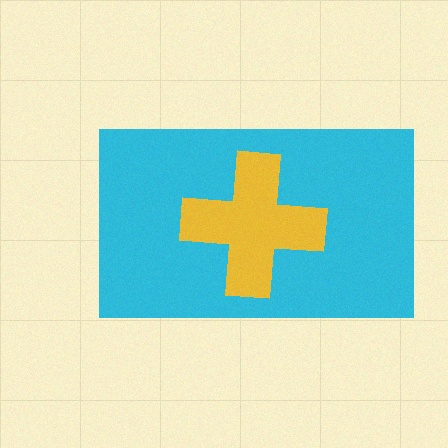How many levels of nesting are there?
2.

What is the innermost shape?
The yellow cross.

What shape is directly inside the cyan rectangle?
The yellow cross.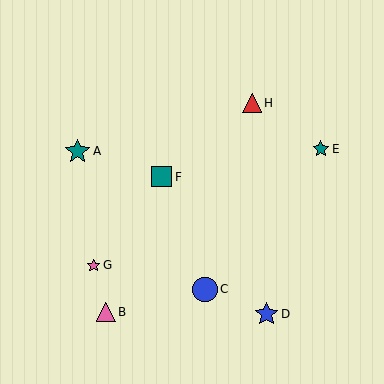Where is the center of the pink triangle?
The center of the pink triangle is at (106, 312).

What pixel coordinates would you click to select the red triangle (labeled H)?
Click at (252, 103) to select the red triangle H.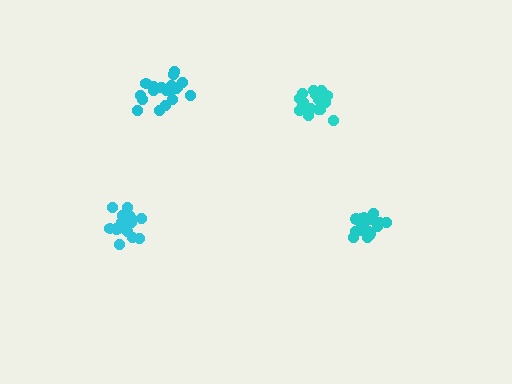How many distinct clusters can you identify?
There are 4 distinct clusters.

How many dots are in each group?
Group 1: 16 dots, Group 2: 20 dots, Group 3: 17 dots, Group 4: 19 dots (72 total).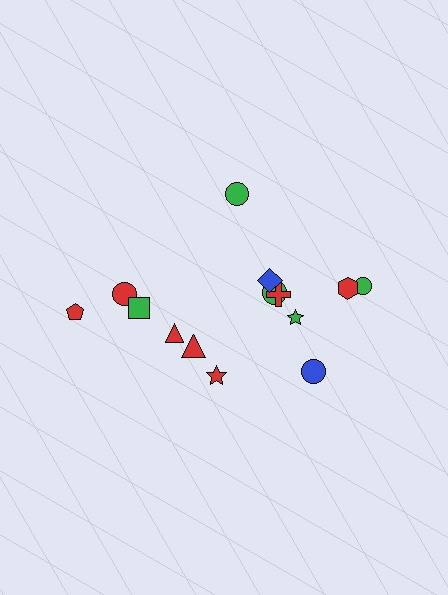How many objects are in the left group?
There are 6 objects.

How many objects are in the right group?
There are 8 objects.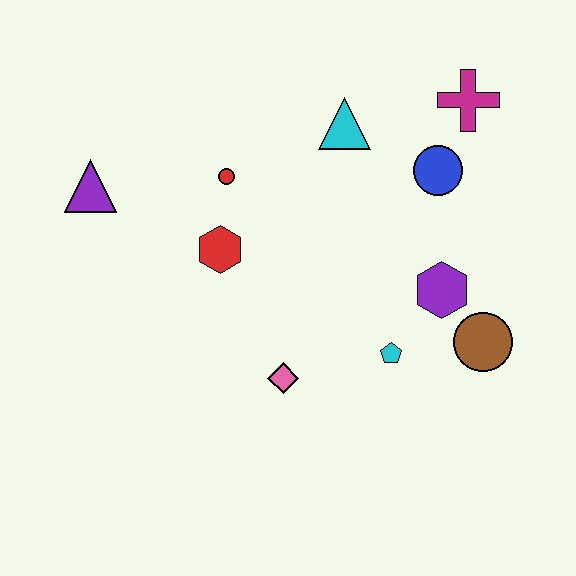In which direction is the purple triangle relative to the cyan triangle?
The purple triangle is to the left of the cyan triangle.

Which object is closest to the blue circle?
The magenta cross is closest to the blue circle.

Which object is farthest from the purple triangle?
The brown circle is farthest from the purple triangle.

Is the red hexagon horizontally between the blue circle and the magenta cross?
No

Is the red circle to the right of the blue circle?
No